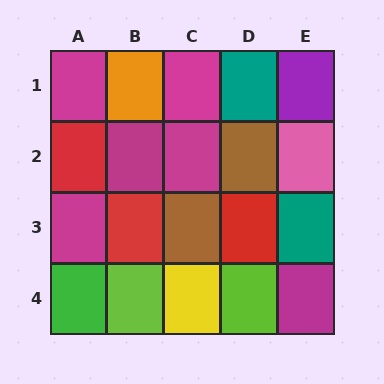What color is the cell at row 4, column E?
Magenta.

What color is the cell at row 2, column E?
Pink.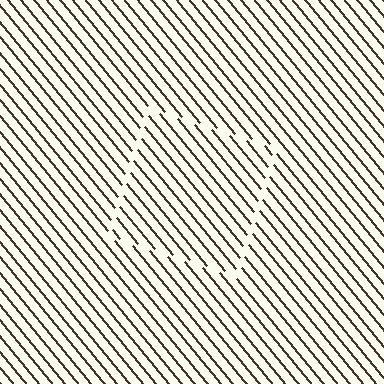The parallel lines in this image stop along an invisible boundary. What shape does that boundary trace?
An illusory square. The interior of the shape contains the same grating, shifted by half a period — the contour is defined by the phase discontinuity where line-ends from the inner and outer gratings abut.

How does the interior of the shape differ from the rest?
The interior of the shape contains the same grating, shifted by half a period — the contour is defined by the phase discontinuity where line-ends from the inner and outer gratings abut.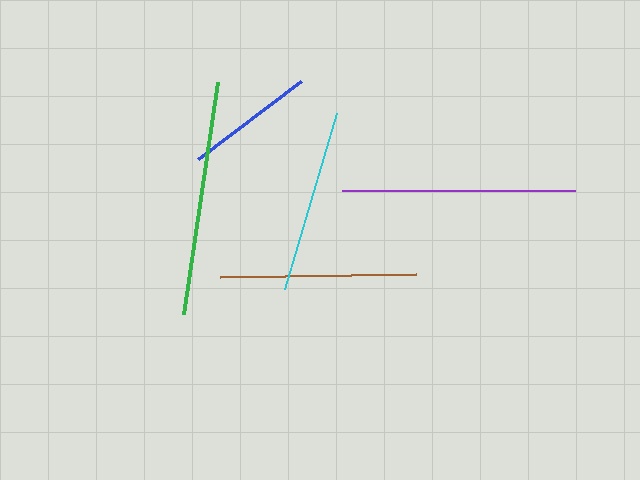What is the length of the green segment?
The green segment is approximately 234 pixels long.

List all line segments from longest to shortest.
From longest to shortest: green, purple, brown, cyan, blue.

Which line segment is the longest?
The green line is the longest at approximately 234 pixels.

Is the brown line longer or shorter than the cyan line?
The brown line is longer than the cyan line.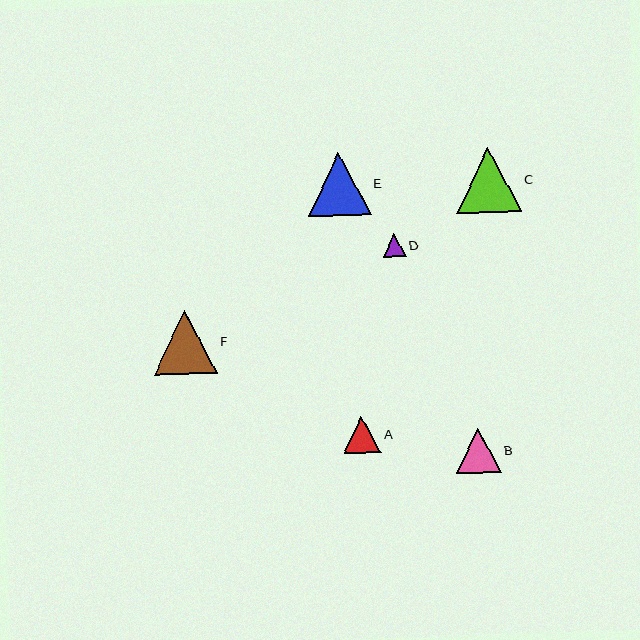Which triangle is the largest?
Triangle C is the largest with a size of approximately 65 pixels.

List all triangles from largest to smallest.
From largest to smallest: C, F, E, B, A, D.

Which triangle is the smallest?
Triangle D is the smallest with a size of approximately 23 pixels.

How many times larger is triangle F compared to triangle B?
Triangle F is approximately 1.4 times the size of triangle B.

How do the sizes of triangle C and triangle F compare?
Triangle C and triangle F are approximately the same size.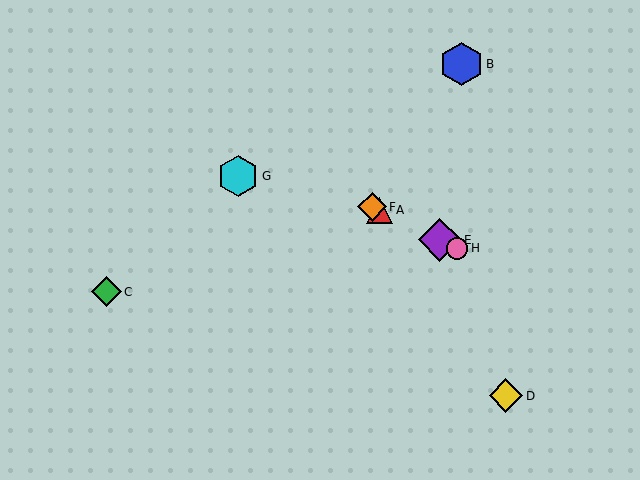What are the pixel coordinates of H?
Object H is at (457, 248).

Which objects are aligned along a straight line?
Objects A, E, F, H are aligned along a straight line.